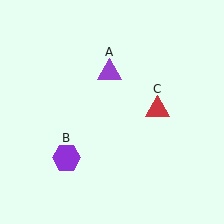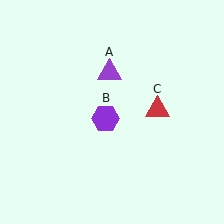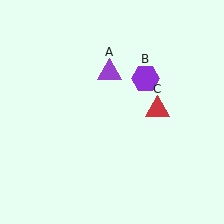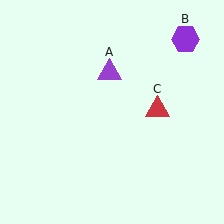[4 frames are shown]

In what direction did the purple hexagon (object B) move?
The purple hexagon (object B) moved up and to the right.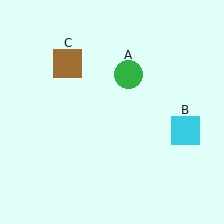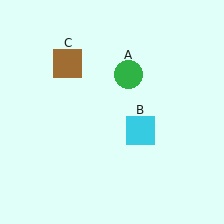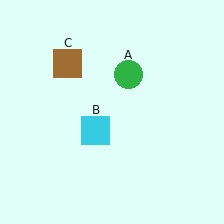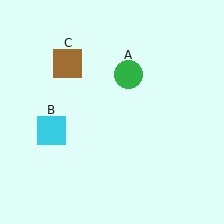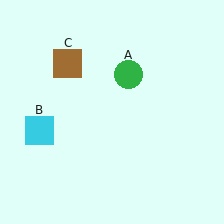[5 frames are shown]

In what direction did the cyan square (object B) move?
The cyan square (object B) moved left.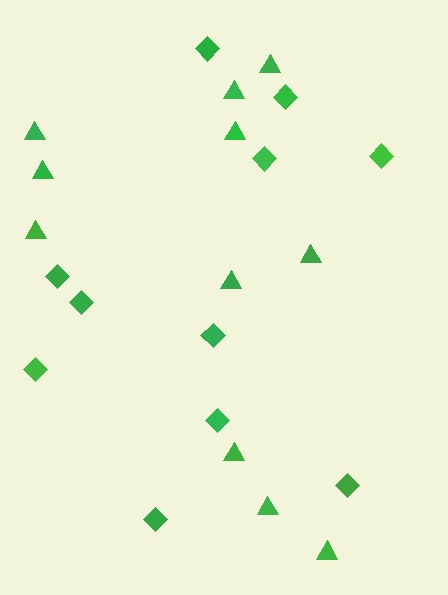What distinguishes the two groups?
There are 2 groups: one group of triangles (11) and one group of diamonds (11).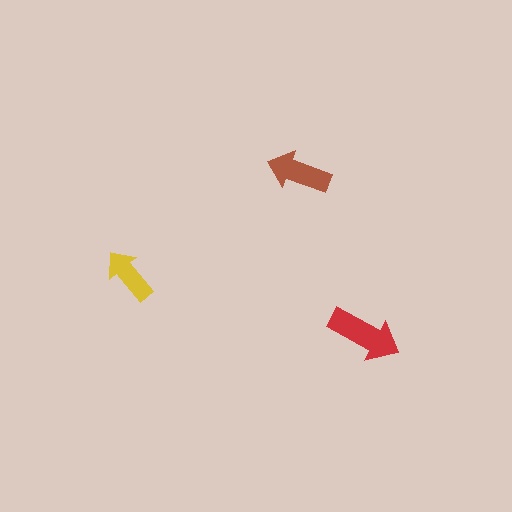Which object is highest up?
The brown arrow is topmost.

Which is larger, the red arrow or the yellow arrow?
The red one.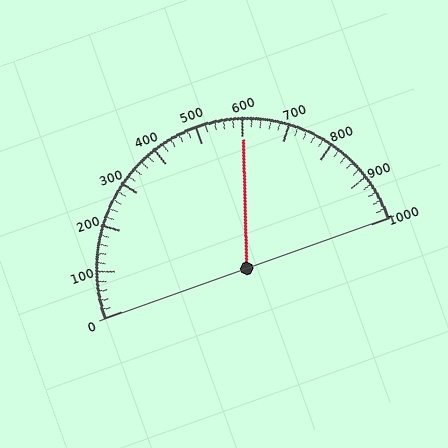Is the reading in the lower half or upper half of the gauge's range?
The reading is in the upper half of the range (0 to 1000).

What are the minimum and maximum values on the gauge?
The gauge ranges from 0 to 1000.